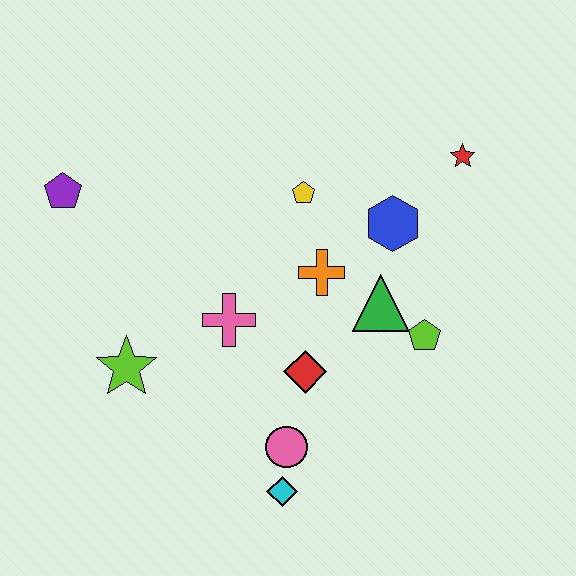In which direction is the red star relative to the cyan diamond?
The red star is above the cyan diamond.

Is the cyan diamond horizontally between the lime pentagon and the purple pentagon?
Yes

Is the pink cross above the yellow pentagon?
No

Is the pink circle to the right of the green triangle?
No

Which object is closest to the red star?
The blue hexagon is closest to the red star.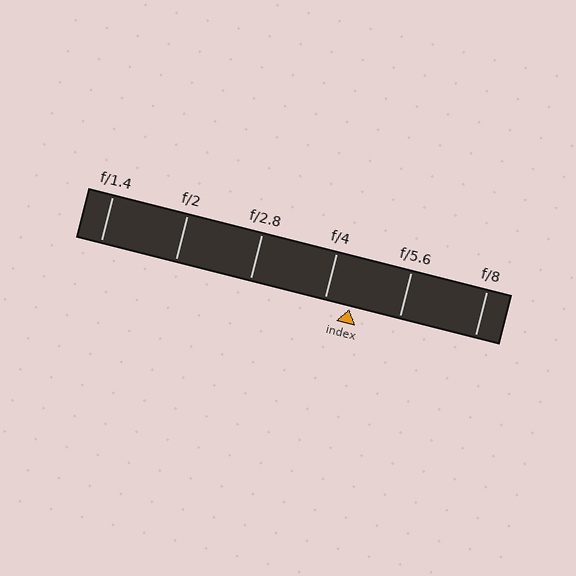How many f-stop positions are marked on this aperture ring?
There are 6 f-stop positions marked.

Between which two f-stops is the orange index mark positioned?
The index mark is between f/4 and f/5.6.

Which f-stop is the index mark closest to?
The index mark is closest to f/4.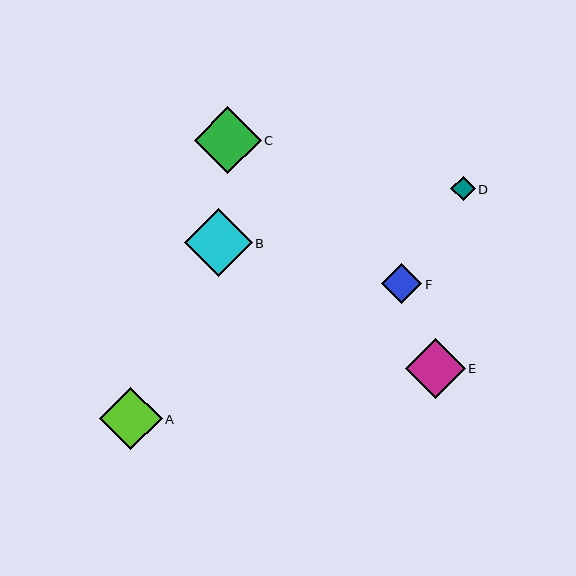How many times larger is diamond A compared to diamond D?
Diamond A is approximately 2.5 times the size of diamond D.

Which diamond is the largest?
Diamond B is the largest with a size of approximately 68 pixels.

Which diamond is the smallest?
Diamond D is the smallest with a size of approximately 25 pixels.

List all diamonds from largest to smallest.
From largest to smallest: B, C, A, E, F, D.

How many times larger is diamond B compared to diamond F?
Diamond B is approximately 1.7 times the size of diamond F.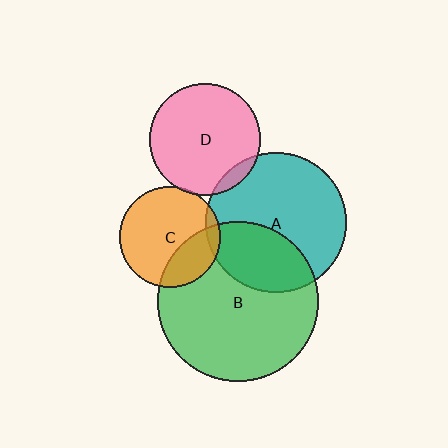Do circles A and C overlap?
Yes.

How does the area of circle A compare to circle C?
Approximately 1.9 times.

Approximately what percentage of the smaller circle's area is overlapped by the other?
Approximately 5%.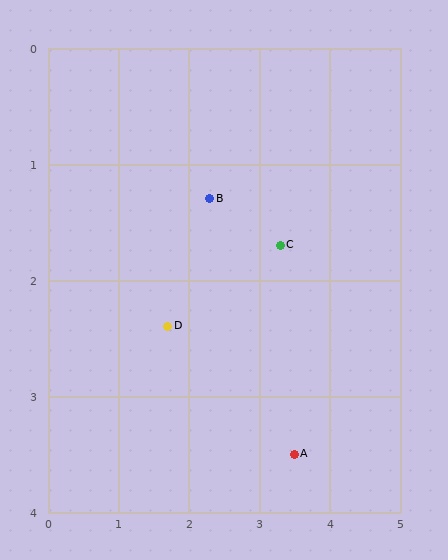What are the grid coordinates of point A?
Point A is at approximately (3.5, 3.5).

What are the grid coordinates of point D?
Point D is at approximately (1.7, 2.4).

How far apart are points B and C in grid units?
Points B and C are about 1.1 grid units apart.